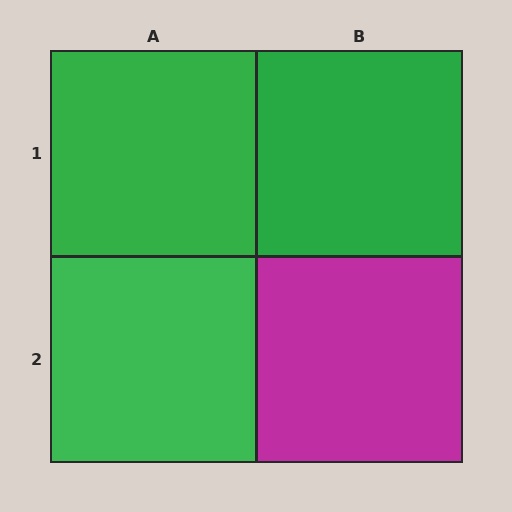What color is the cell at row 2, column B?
Magenta.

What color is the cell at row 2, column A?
Green.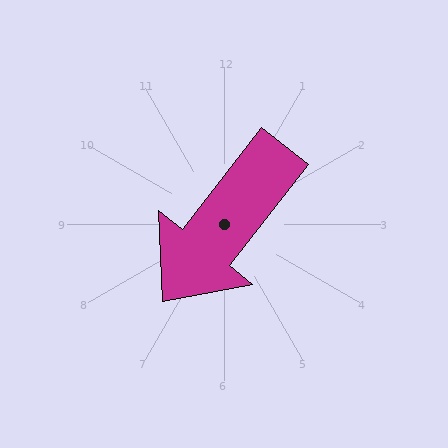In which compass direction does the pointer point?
Southwest.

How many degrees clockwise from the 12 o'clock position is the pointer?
Approximately 218 degrees.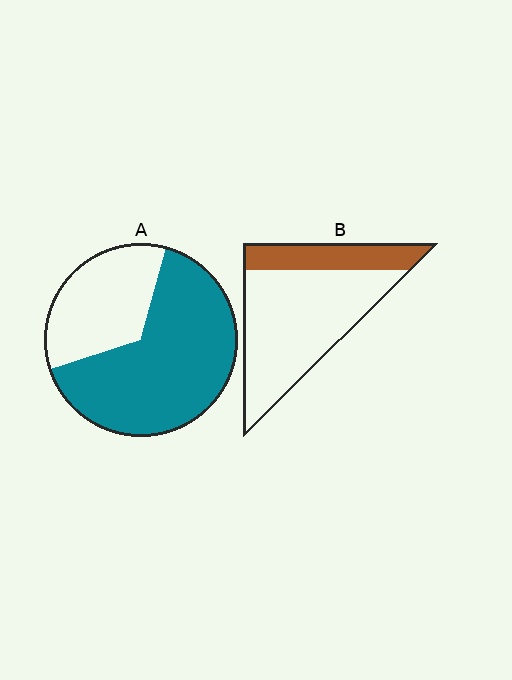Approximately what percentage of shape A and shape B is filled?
A is approximately 65% and B is approximately 25%.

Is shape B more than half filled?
No.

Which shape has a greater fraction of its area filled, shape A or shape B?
Shape A.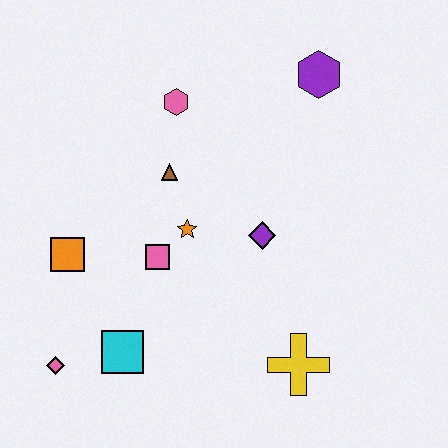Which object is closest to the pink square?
The orange star is closest to the pink square.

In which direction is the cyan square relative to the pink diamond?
The cyan square is to the right of the pink diamond.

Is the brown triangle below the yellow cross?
No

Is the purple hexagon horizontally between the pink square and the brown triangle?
No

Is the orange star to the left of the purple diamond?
Yes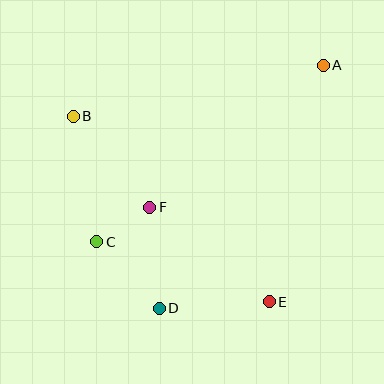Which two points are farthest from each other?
Points A and D are farthest from each other.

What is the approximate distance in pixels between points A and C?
The distance between A and C is approximately 287 pixels.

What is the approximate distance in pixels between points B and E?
The distance between B and E is approximately 270 pixels.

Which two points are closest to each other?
Points C and F are closest to each other.